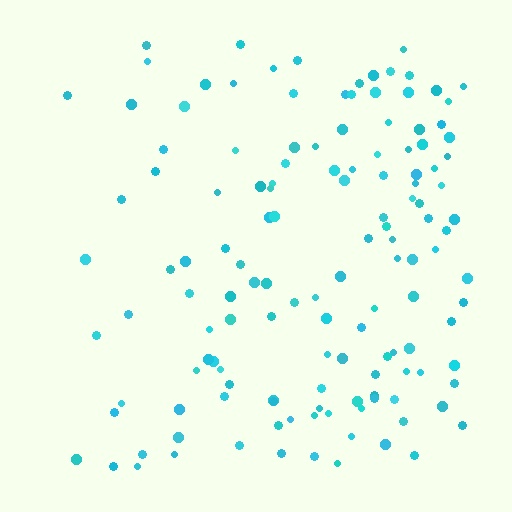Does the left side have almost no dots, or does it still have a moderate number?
Still a moderate number, just noticeably fewer than the right.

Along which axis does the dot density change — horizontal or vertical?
Horizontal.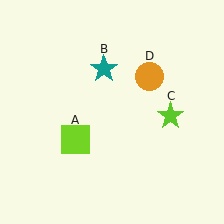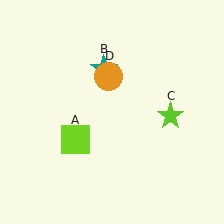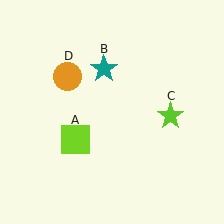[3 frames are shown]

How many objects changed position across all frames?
1 object changed position: orange circle (object D).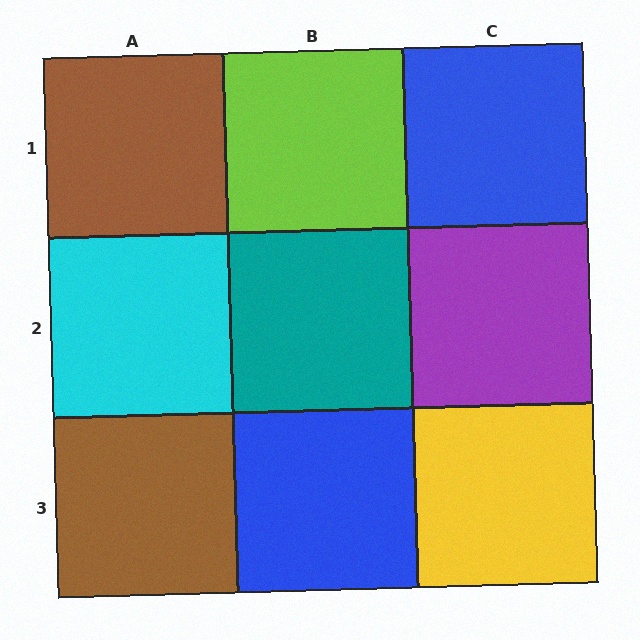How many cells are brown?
2 cells are brown.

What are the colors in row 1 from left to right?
Brown, lime, blue.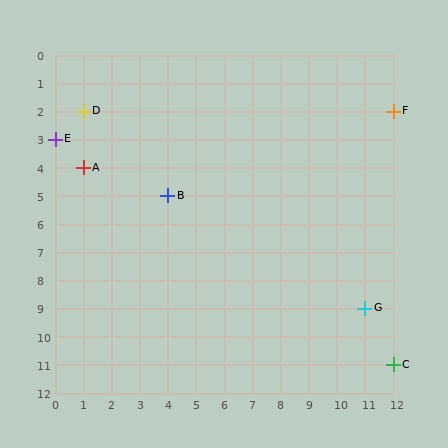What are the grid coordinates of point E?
Point E is at grid coordinates (0, 3).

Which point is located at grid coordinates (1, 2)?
Point D is at (1, 2).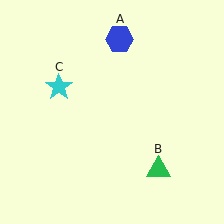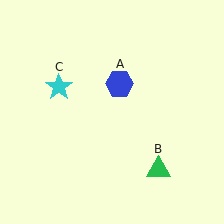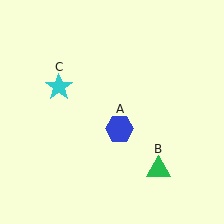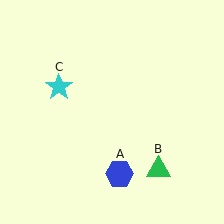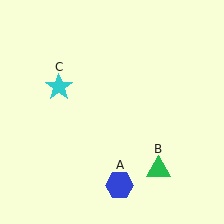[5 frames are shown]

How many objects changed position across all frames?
1 object changed position: blue hexagon (object A).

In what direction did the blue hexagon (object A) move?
The blue hexagon (object A) moved down.